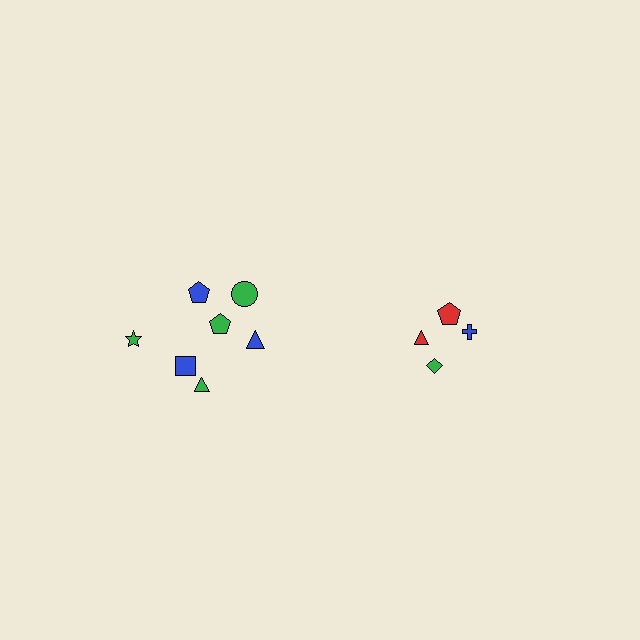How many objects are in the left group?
There are 7 objects.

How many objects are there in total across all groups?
There are 11 objects.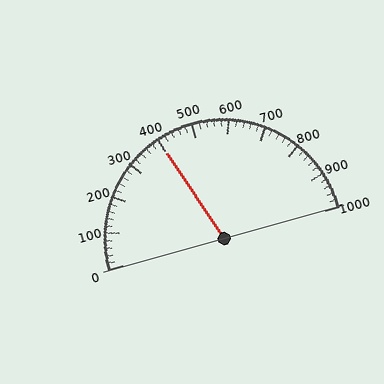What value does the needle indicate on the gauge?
The needle indicates approximately 400.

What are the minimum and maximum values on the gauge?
The gauge ranges from 0 to 1000.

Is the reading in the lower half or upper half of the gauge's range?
The reading is in the lower half of the range (0 to 1000).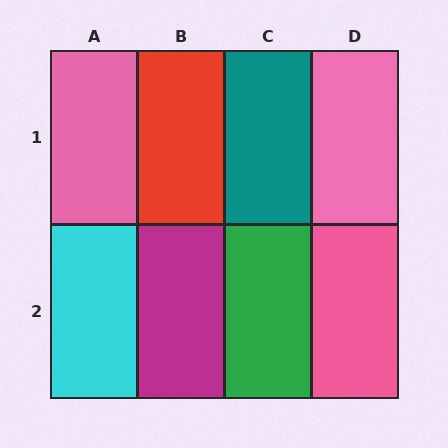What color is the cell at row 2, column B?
Magenta.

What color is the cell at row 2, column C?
Green.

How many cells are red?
1 cell is red.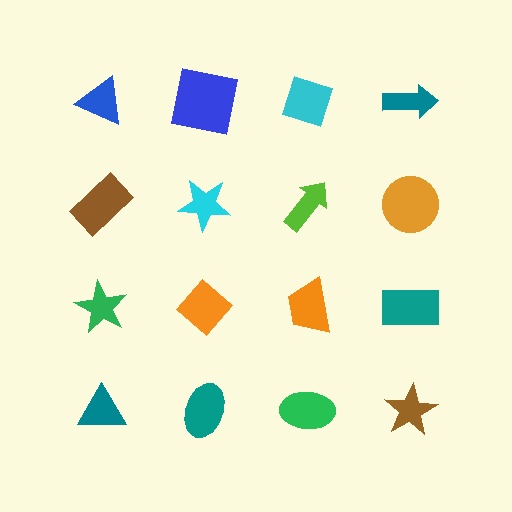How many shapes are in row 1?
4 shapes.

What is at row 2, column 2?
A cyan star.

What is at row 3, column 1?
A green star.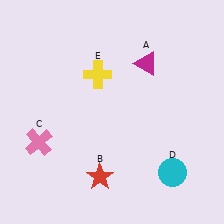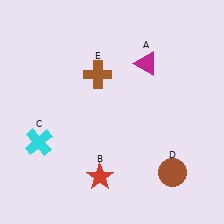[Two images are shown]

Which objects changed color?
C changed from pink to cyan. D changed from cyan to brown. E changed from yellow to brown.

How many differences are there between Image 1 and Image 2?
There are 3 differences between the two images.